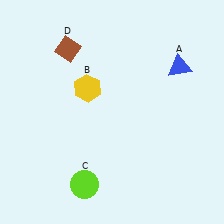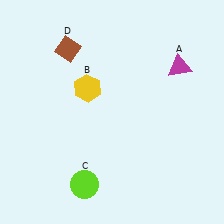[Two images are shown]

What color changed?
The triangle (A) changed from blue in Image 1 to magenta in Image 2.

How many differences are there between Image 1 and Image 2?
There is 1 difference between the two images.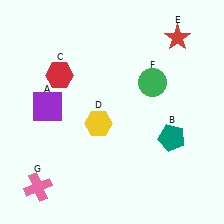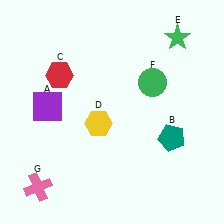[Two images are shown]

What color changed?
The star (E) changed from red in Image 1 to green in Image 2.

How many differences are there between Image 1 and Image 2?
There is 1 difference between the two images.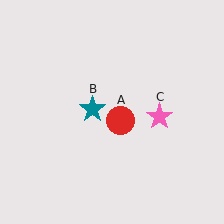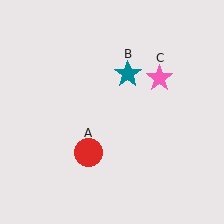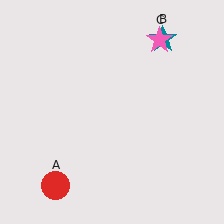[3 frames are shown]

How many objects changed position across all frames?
3 objects changed position: red circle (object A), teal star (object B), pink star (object C).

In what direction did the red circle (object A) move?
The red circle (object A) moved down and to the left.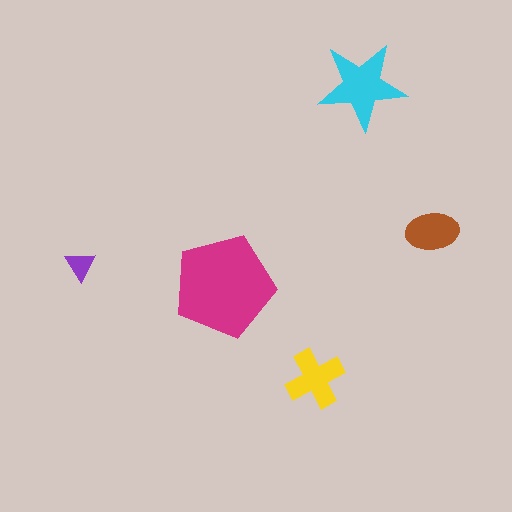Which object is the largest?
The magenta pentagon.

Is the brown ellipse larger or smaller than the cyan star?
Smaller.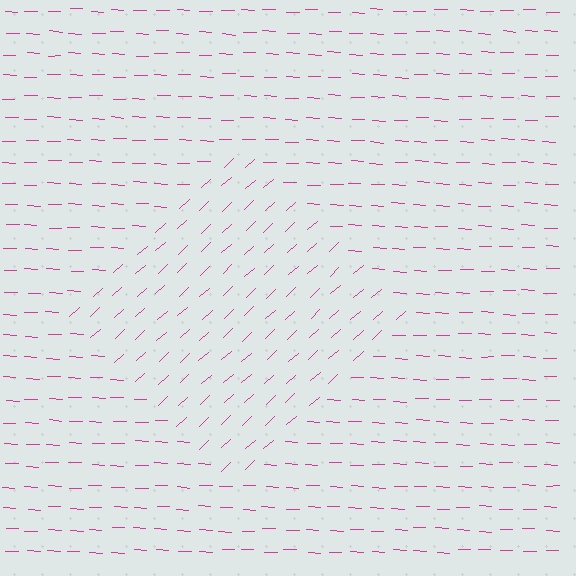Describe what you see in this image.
The image is filled with small magenta line segments. A diamond region in the image has lines oriented differently from the surrounding lines, creating a visible texture boundary.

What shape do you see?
I see a diamond.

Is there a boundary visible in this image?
Yes, there is a texture boundary formed by a change in line orientation.